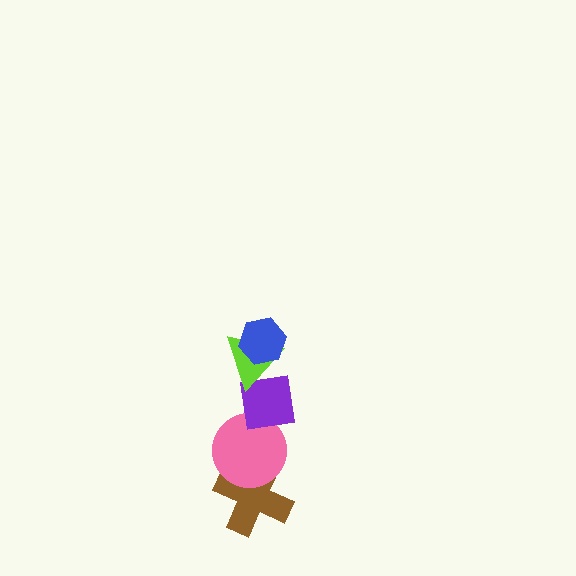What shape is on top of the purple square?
The lime triangle is on top of the purple square.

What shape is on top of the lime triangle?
The blue hexagon is on top of the lime triangle.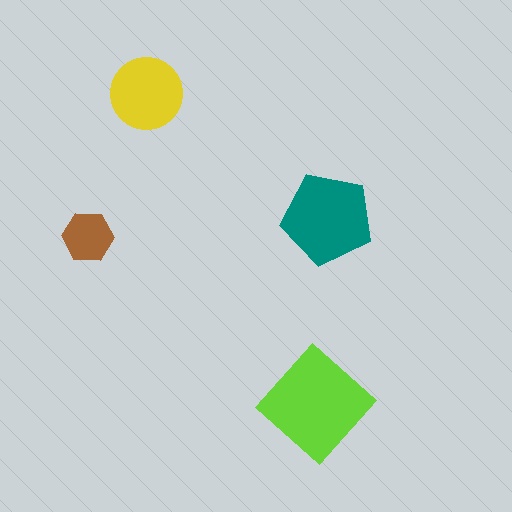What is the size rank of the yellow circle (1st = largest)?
3rd.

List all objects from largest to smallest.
The lime diamond, the teal pentagon, the yellow circle, the brown hexagon.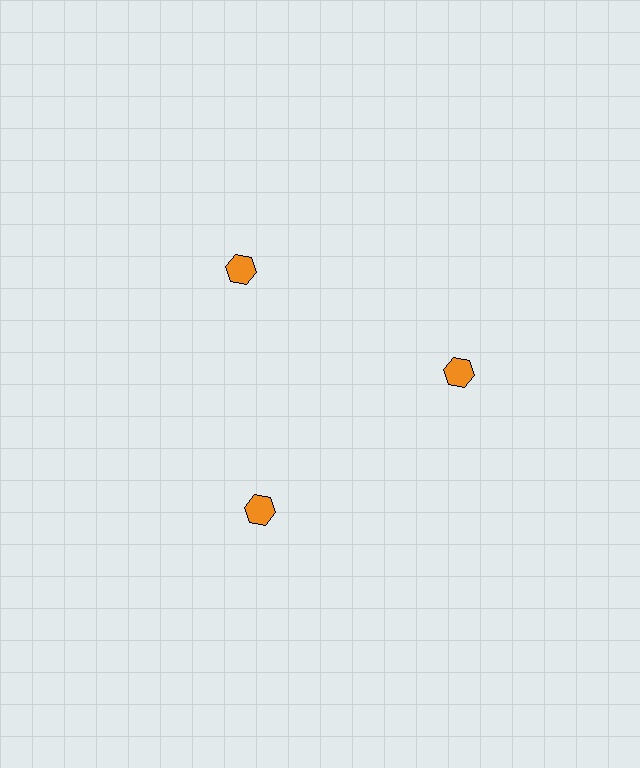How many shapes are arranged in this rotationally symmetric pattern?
There are 3 shapes, arranged in 3 groups of 1.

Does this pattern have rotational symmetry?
Yes, this pattern has 3-fold rotational symmetry. It looks the same after rotating 120 degrees around the center.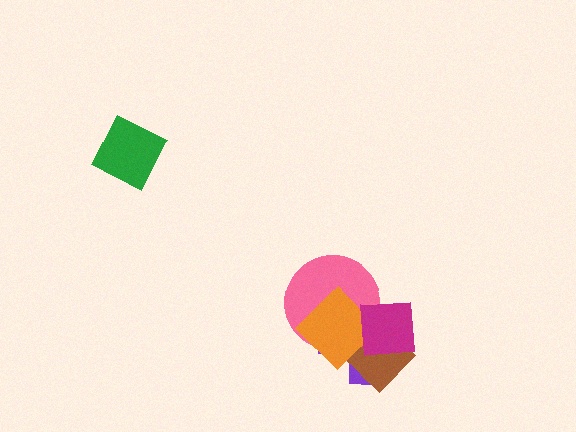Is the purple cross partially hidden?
Yes, it is partially covered by another shape.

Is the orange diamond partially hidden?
Yes, it is partially covered by another shape.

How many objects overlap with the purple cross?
4 objects overlap with the purple cross.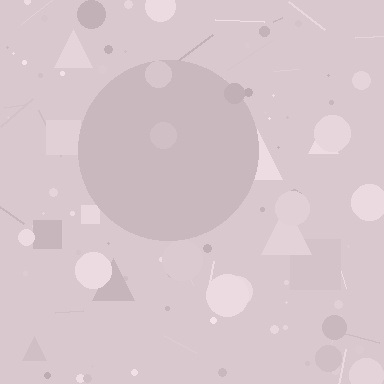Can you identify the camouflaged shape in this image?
The camouflaged shape is a circle.